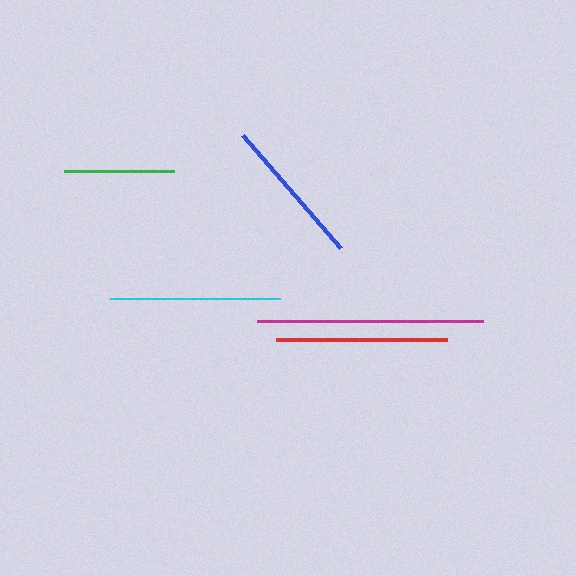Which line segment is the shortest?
The green line is the shortest at approximately 110 pixels.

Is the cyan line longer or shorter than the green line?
The cyan line is longer than the green line.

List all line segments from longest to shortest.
From longest to shortest: magenta, red, cyan, blue, green.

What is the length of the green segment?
The green segment is approximately 110 pixels long.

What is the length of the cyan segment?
The cyan segment is approximately 171 pixels long.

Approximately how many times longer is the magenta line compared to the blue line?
The magenta line is approximately 1.5 times the length of the blue line.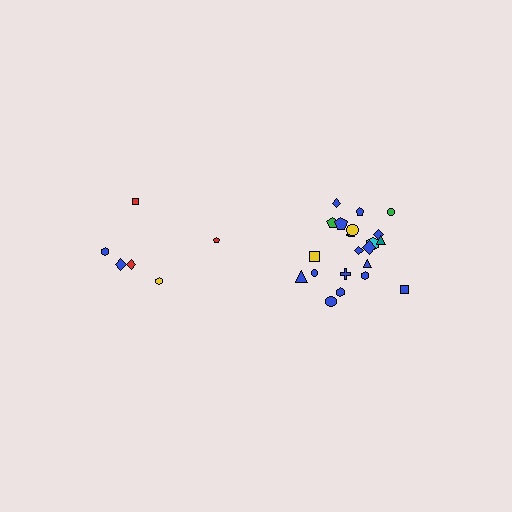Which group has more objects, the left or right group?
The right group.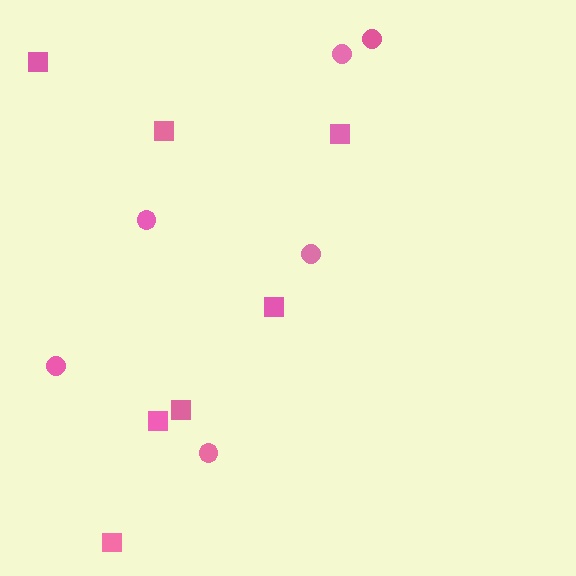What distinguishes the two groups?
There are 2 groups: one group of squares (7) and one group of circles (6).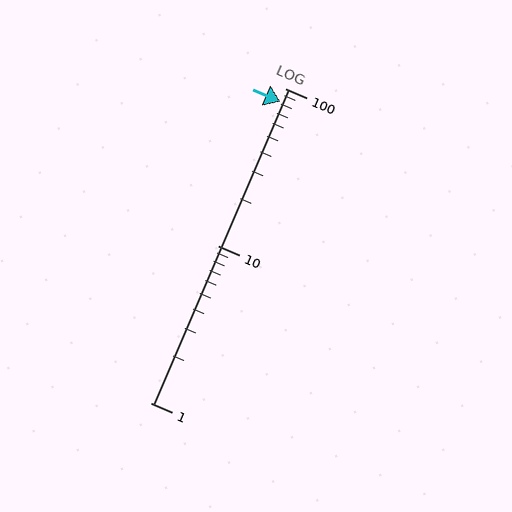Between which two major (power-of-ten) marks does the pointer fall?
The pointer is between 10 and 100.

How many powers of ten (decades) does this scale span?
The scale spans 2 decades, from 1 to 100.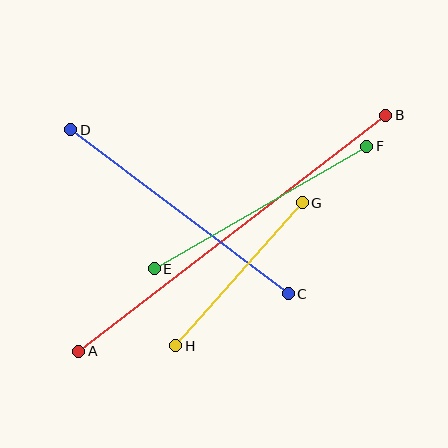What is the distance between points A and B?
The distance is approximately 387 pixels.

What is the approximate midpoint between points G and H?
The midpoint is at approximately (239, 274) pixels.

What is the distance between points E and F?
The distance is approximately 245 pixels.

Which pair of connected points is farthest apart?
Points A and B are farthest apart.